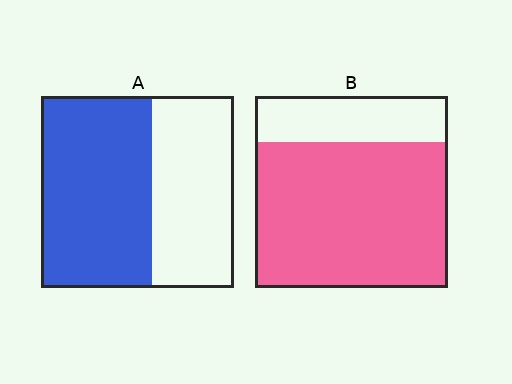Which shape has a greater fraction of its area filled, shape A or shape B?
Shape B.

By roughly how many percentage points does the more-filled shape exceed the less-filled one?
By roughly 20 percentage points (B over A).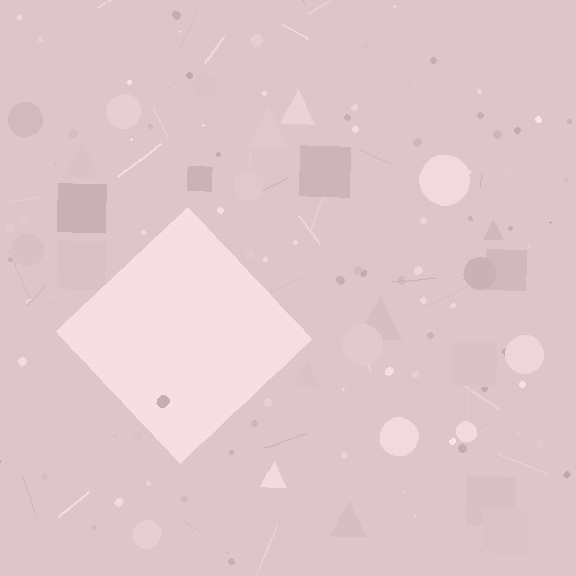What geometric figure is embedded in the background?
A diamond is embedded in the background.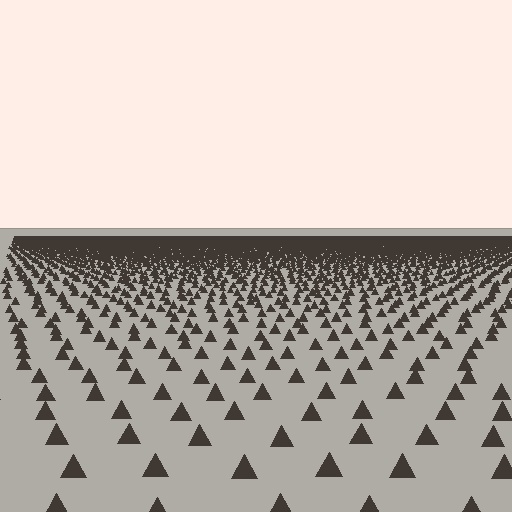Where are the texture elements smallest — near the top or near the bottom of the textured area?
Near the top.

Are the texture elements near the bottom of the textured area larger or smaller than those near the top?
Larger. Near the bottom, elements are closer to the viewer and appear at a bigger on-screen size.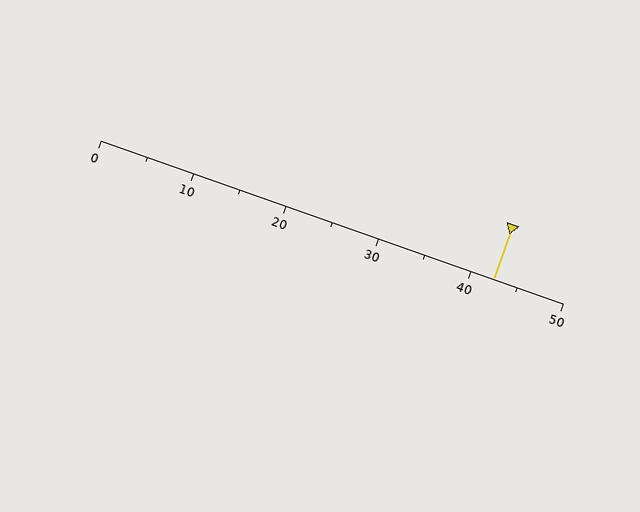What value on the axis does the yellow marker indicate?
The marker indicates approximately 42.5.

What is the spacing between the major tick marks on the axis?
The major ticks are spaced 10 apart.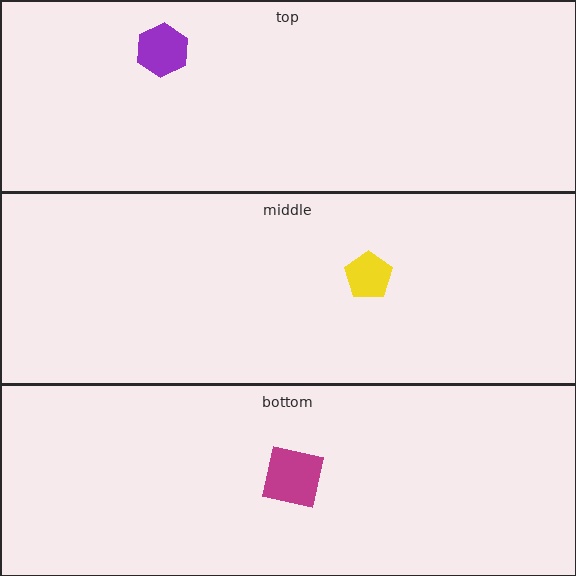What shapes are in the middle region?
The yellow pentagon.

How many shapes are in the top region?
1.